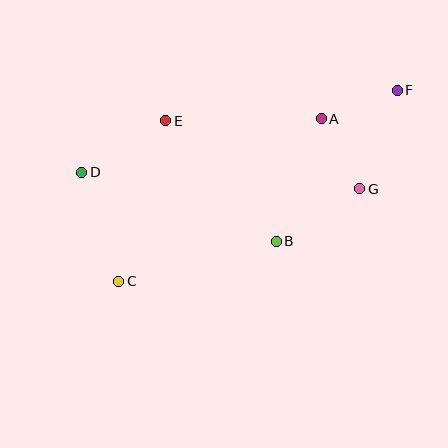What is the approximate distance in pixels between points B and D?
The distance between B and D is approximately 206 pixels.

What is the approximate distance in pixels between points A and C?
The distance between A and C is approximately 259 pixels.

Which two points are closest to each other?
Points A and G are closest to each other.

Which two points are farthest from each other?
Points C and F are farthest from each other.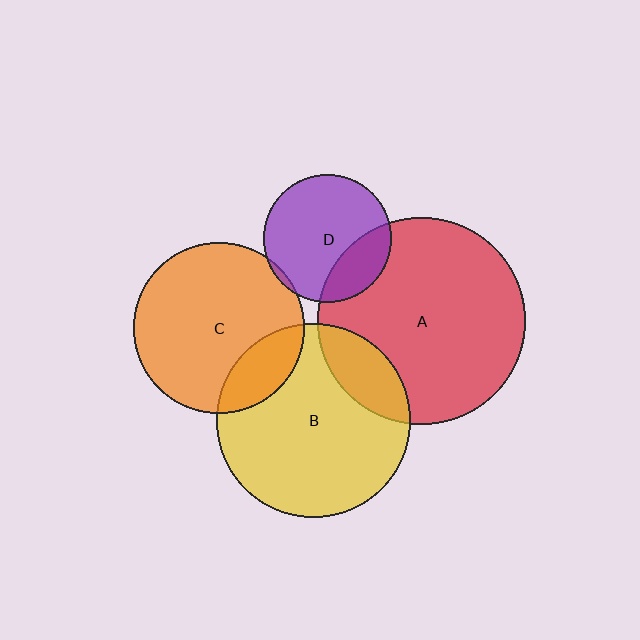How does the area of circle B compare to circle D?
Approximately 2.3 times.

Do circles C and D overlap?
Yes.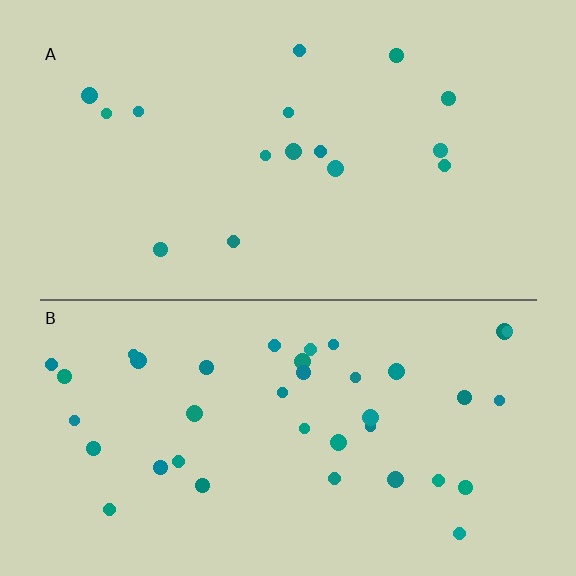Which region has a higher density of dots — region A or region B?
B (the bottom).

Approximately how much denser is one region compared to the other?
Approximately 2.4× — region B over region A.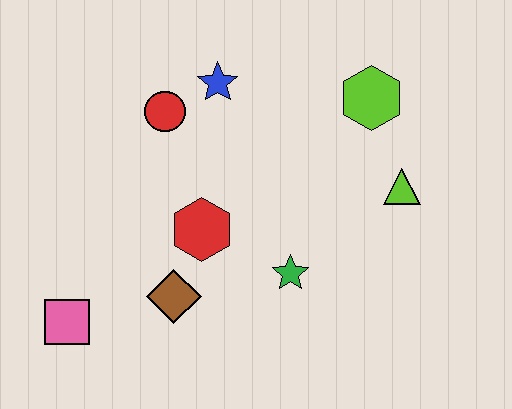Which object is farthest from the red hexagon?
The lime hexagon is farthest from the red hexagon.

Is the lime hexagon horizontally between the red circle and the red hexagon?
No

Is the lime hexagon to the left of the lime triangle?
Yes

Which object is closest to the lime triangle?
The lime hexagon is closest to the lime triangle.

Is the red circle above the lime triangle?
Yes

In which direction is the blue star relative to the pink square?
The blue star is above the pink square.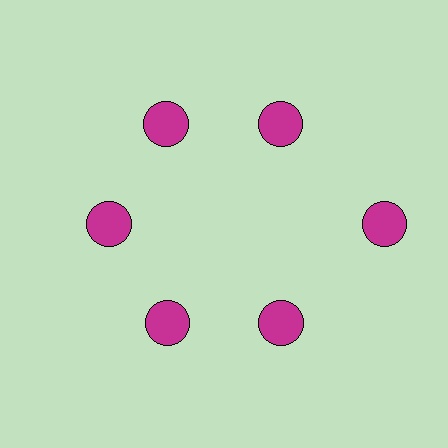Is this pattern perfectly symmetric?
No. The 6 magenta circles are arranged in a ring, but one element near the 3 o'clock position is pushed outward from the center, breaking the 6-fold rotational symmetry.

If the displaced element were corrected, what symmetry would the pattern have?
It would have 6-fold rotational symmetry — the pattern would map onto itself every 60 degrees.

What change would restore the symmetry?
The symmetry would be restored by moving it inward, back onto the ring so that all 6 circles sit at equal angles and equal distance from the center.